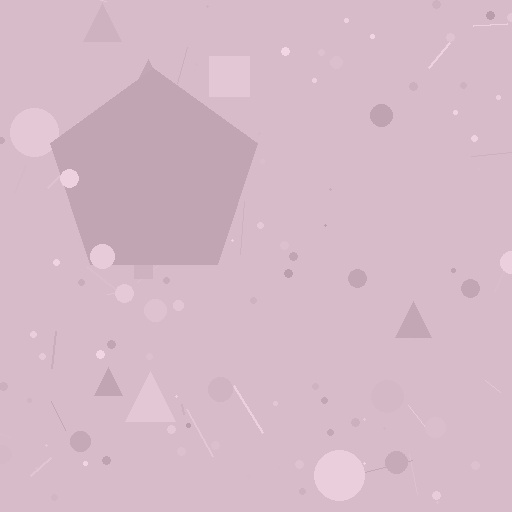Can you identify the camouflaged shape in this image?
The camouflaged shape is a pentagon.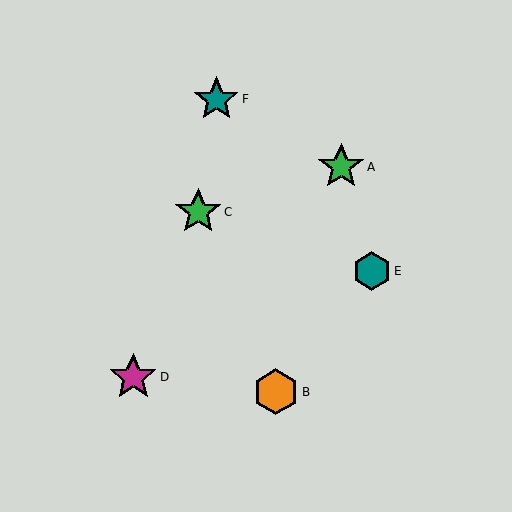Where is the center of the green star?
The center of the green star is at (341, 167).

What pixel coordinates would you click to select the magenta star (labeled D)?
Click at (133, 377) to select the magenta star D.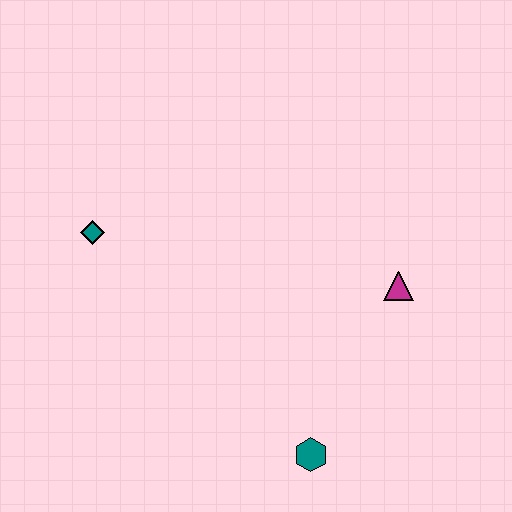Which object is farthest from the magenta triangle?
The teal diamond is farthest from the magenta triangle.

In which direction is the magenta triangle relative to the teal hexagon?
The magenta triangle is above the teal hexagon.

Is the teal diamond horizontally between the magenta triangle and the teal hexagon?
No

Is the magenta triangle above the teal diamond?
No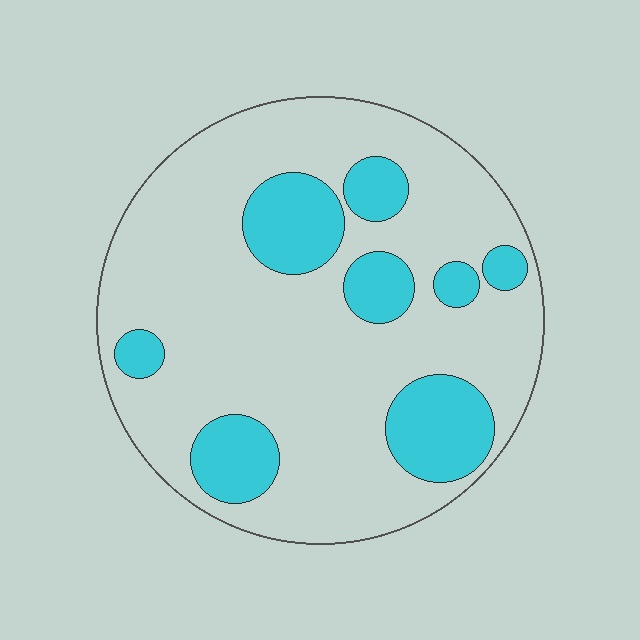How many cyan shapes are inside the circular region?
8.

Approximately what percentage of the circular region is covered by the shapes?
Approximately 25%.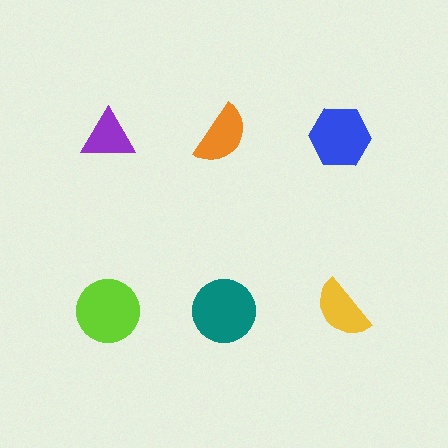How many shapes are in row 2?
3 shapes.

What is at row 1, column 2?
An orange semicircle.